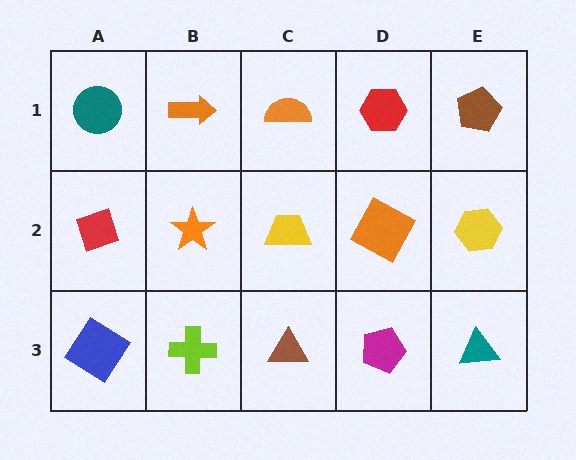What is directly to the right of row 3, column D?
A teal triangle.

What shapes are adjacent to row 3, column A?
A red diamond (row 2, column A), a lime cross (row 3, column B).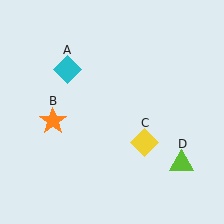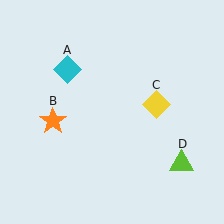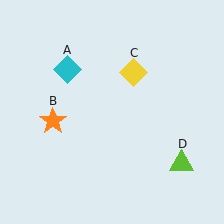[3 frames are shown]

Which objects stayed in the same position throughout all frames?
Cyan diamond (object A) and orange star (object B) and lime triangle (object D) remained stationary.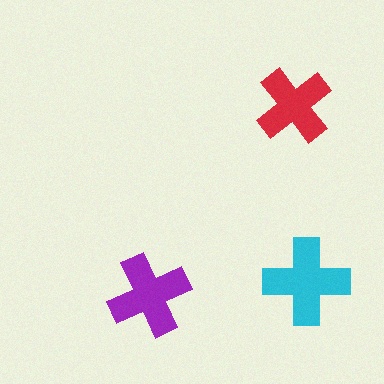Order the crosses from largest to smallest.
the cyan one, the purple one, the red one.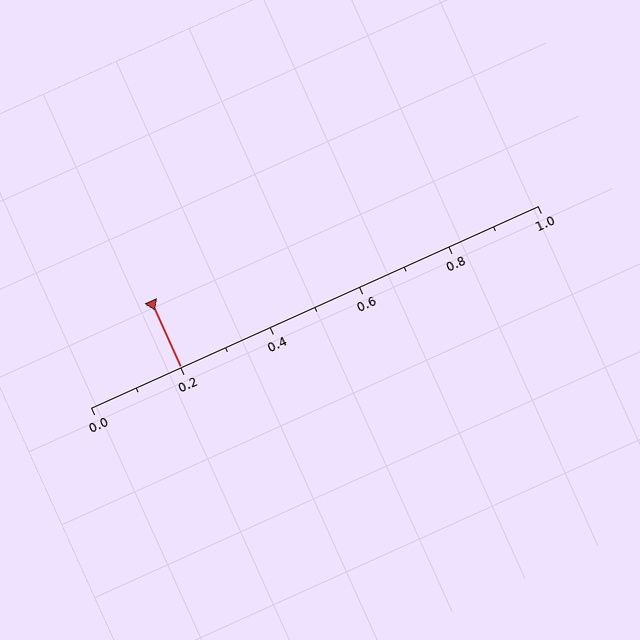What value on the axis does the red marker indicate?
The marker indicates approximately 0.2.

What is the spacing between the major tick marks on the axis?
The major ticks are spaced 0.2 apart.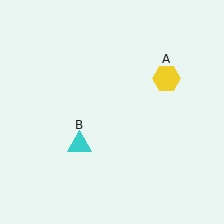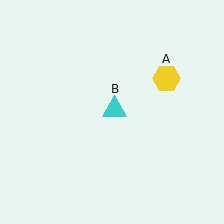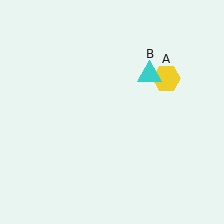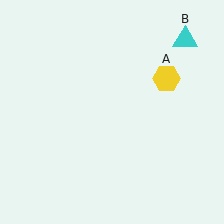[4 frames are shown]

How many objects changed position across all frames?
1 object changed position: cyan triangle (object B).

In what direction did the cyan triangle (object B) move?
The cyan triangle (object B) moved up and to the right.